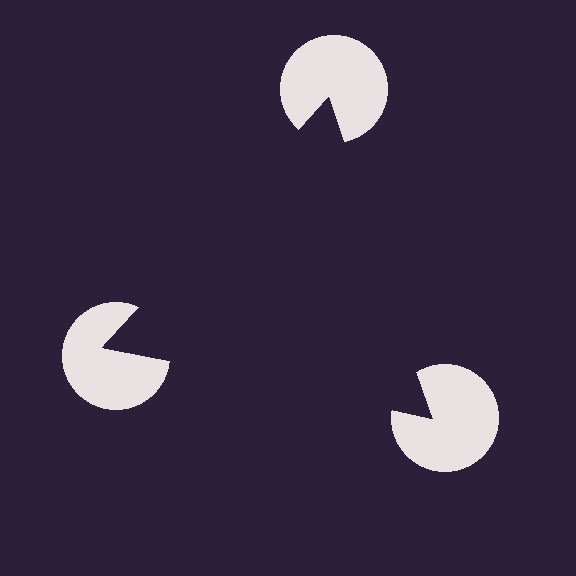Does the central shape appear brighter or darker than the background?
It typically appears slightly darker than the background, even though no actual brightness change is drawn.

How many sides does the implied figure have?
3 sides.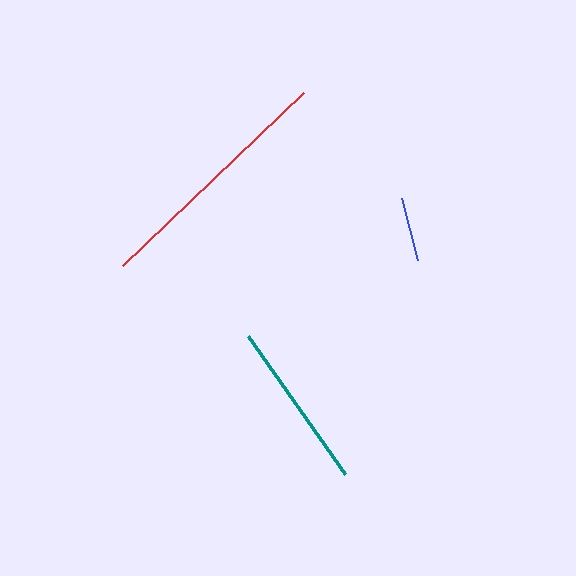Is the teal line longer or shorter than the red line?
The red line is longer than the teal line.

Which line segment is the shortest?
The blue line is the shortest at approximately 64 pixels.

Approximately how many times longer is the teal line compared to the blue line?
The teal line is approximately 2.6 times the length of the blue line.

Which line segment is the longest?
The red line is the longest at approximately 250 pixels.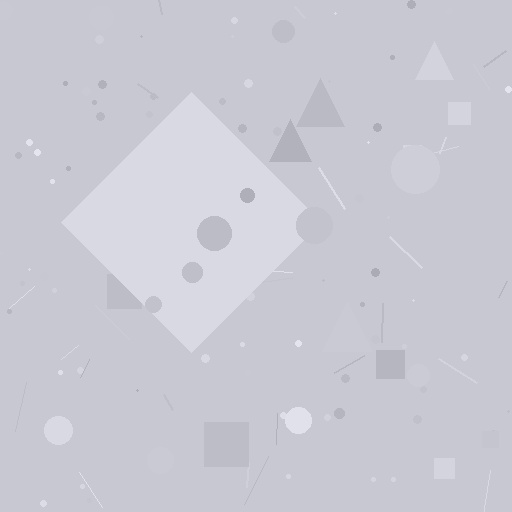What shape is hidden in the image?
A diamond is hidden in the image.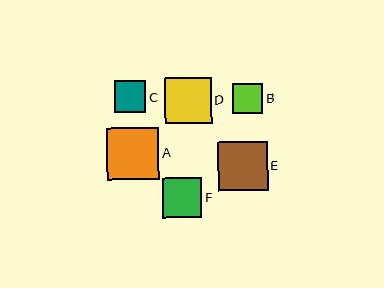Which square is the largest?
Square A is the largest with a size of approximately 52 pixels.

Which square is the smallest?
Square B is the smallest with a size of approximately 31 pixels.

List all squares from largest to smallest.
From largest to smallest: A, E, D, F, C, B.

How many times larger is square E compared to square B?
Square E is approximately 1.6 times the size of square B.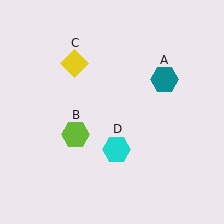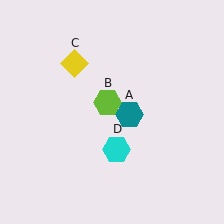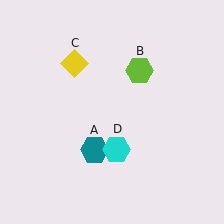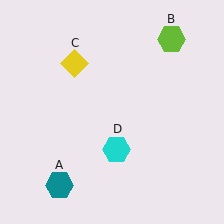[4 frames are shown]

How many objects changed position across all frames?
2 objects changed position: teal hexagon (object A), lime hexagon (object B).